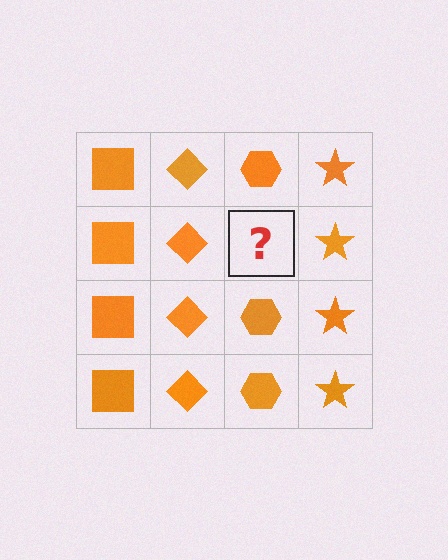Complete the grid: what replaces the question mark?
The question mark should be replaced with an orange hexagon.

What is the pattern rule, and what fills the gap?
The rule is that each column has a consistent shape. The gap should be filled with an orange hexagon.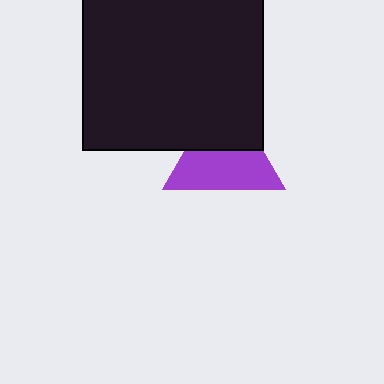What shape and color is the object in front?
The object in front is a black rectangle.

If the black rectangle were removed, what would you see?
You would see the complete purple triangle.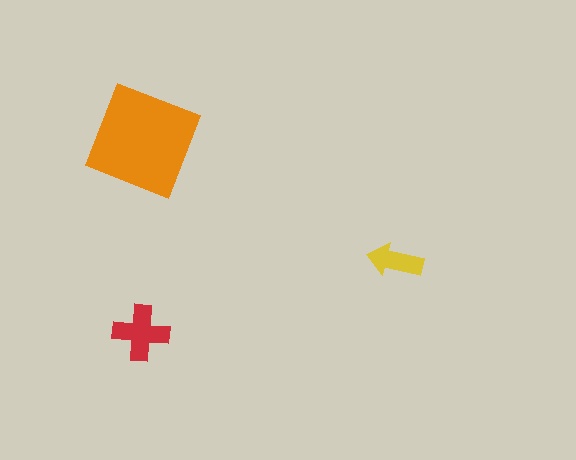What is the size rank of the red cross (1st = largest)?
2nd.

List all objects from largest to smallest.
The orange square, the red cross, the yellow arrow.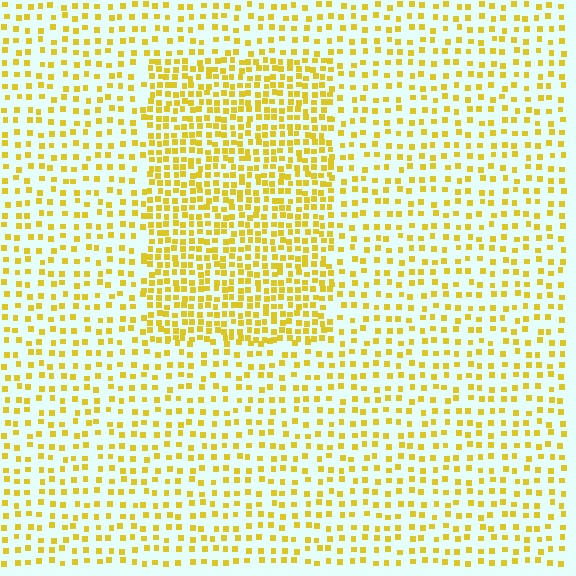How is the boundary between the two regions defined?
The boundary is defined by a change in element density (approximately 2.0x ratio). All elements are the same color, size, and shape.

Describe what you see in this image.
The image contains small yellow elements arranged at two different densities. A rectangle-shaped region is visible where the elements are more densely packed than the surrounding area.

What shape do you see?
I see a rectangle.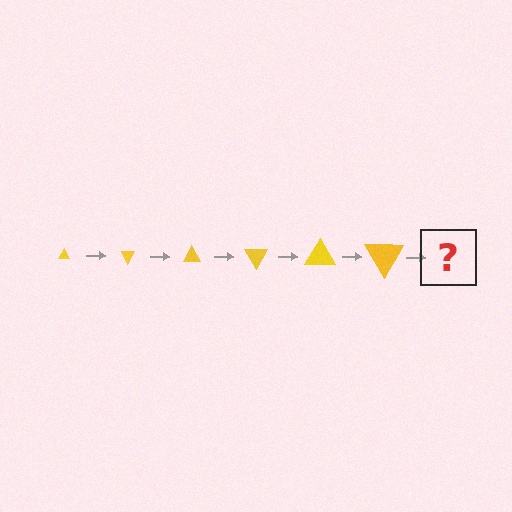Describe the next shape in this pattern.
It should be a triangle, larger than the previous one and rotated 360 degrees from the start.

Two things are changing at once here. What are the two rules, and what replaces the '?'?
The two rules are that the triangle grows larger each step and it rotates 60 degrees each step. The '?' should be a triangle, larger than the previous one and rotated 360 degrees from the start.